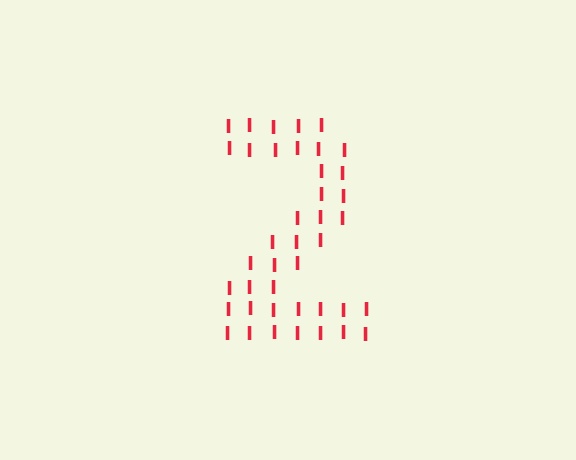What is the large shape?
The large shape is the digit 2.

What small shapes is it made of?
It is made of small letter I's.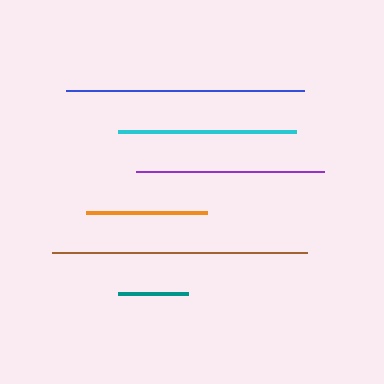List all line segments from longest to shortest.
From longest to shortest: brown, blue, purple, cyan, orange, teal.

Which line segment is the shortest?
The teal line is the shortest at approximately 70 pixels.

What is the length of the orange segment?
The orange segment is approximately 121 pixels long.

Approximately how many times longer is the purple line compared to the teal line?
The purple line is approximately 2.7 times the length of the teal line.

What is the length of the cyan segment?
The cyan segment is approximately 179 pixels long.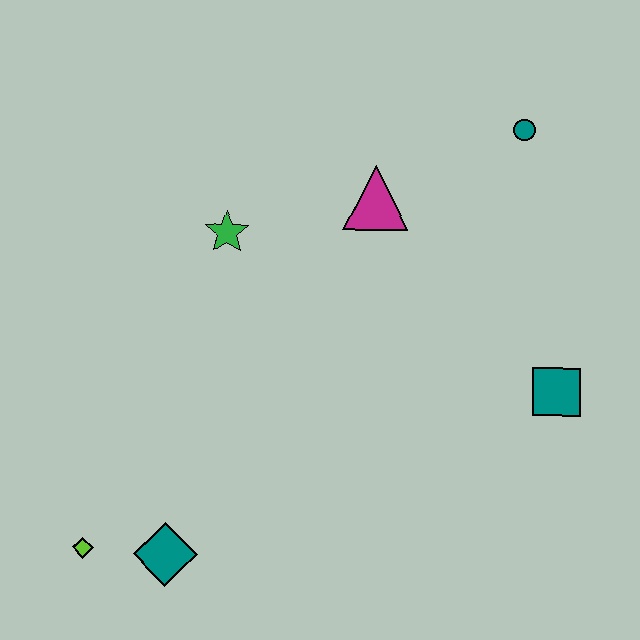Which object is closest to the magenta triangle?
The green star is closest to the magenta triangle.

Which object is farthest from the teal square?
The lime diamond is farthest from the teal square.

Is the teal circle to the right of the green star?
Yes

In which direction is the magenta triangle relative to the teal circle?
The magenta triangle is to the left of the teal circle.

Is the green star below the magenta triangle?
Yes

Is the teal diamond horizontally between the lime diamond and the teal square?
Yes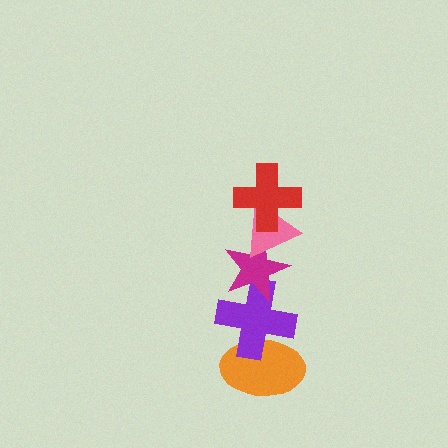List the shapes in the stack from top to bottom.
From top to bottom: the red cross, the pink triangle, the magenta star, the purple cross, the orange ellipse.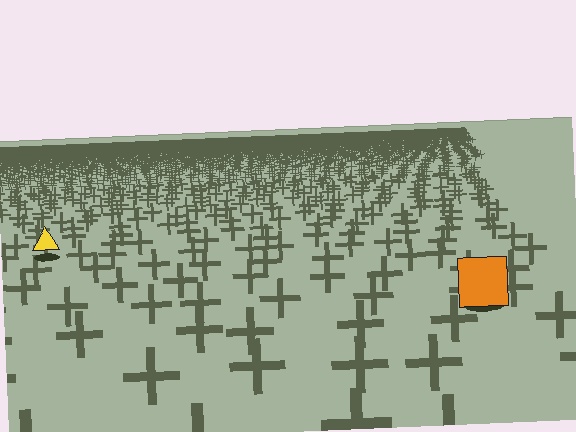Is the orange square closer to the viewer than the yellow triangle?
Yes. The orange square is closer — you can tell from the texture gradient: the ground texture is coarser near it.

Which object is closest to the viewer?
The orange square is closest. The texture marks near it are larger and more spread out.